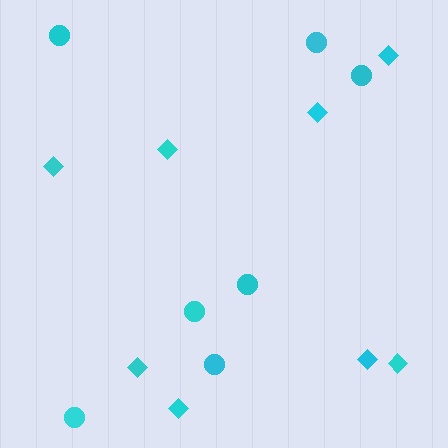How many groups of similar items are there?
There are 2 groups: one group of circles (7) and one group of diamonds (8).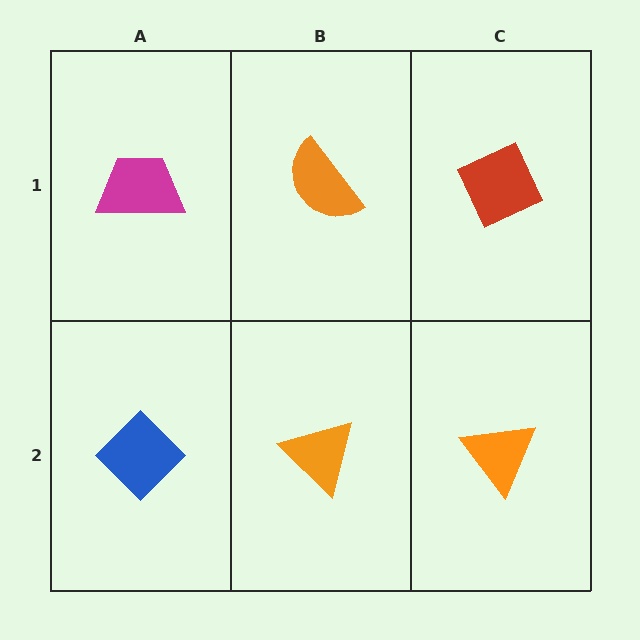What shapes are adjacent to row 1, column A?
A blue diamond (row 2, column A), an orange semicircle (row 1, column B).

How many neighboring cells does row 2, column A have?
2.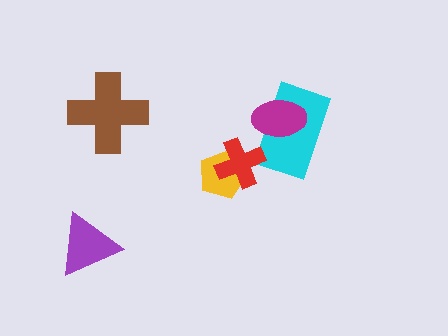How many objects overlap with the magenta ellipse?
1 object overlaps with the magenta ellipse.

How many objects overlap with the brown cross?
0 objects overlap with the brown cross.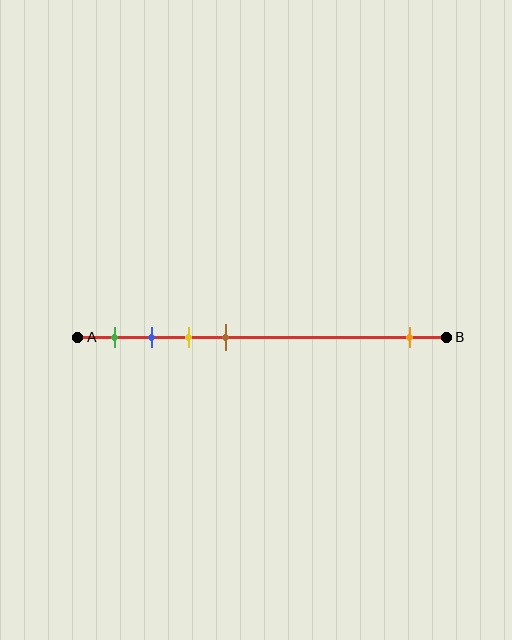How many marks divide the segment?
There are 5 marks dividing the segment.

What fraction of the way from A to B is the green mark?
The green mark is approximately 10% (0.1) of the way from A to B.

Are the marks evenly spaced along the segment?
No, the marks are not evenly spaced.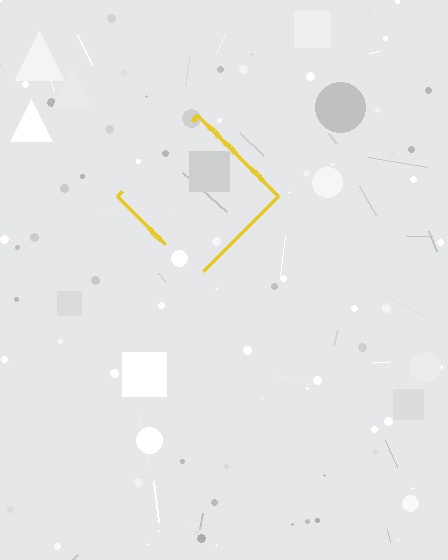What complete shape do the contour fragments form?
The contour fragments form a diamond.